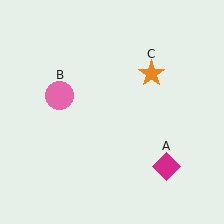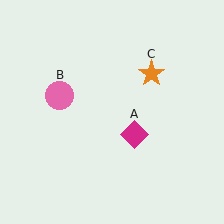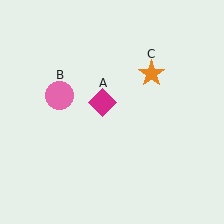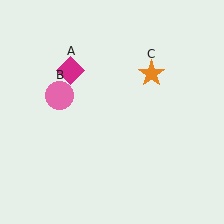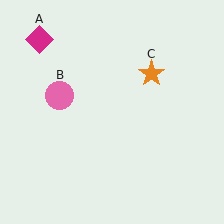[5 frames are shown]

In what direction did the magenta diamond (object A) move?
The magenta diamond (object A) moved up and to the left.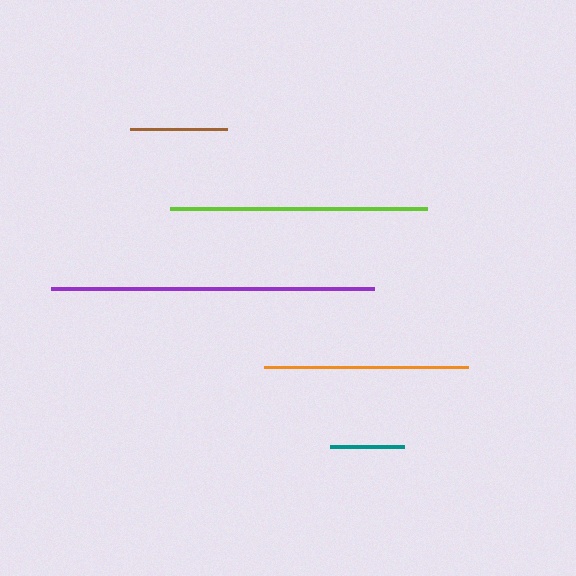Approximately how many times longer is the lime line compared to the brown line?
The lime line is approximately 2.6 times the length of the brown line.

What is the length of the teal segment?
The teal segment is approximately 74 pixels long.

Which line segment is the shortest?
The teal line is the shortest at approximately 74 pixels.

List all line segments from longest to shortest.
From longest to shortest: purple, lime, orange, brown, teal.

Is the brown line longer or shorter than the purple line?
The purple line is longer than the brown line.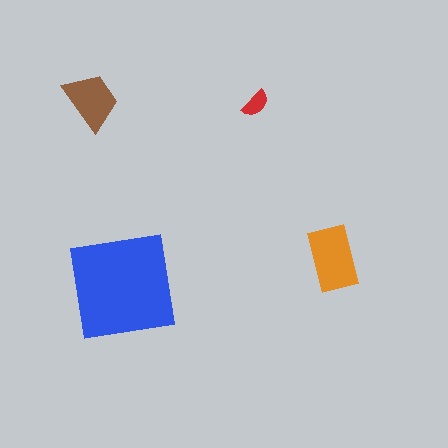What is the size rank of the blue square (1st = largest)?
1st.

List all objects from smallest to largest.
The red semicircle, the brown trapezoid, the orange rectangle, the blue square.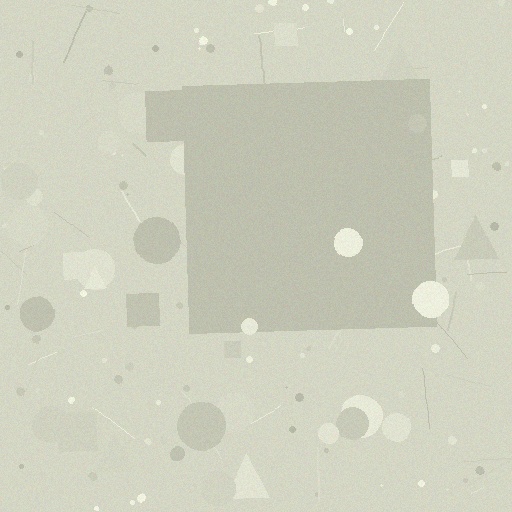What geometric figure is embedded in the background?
A square is embedded in the background.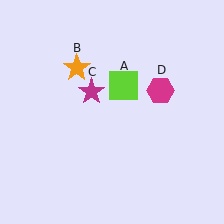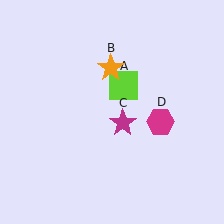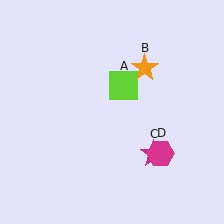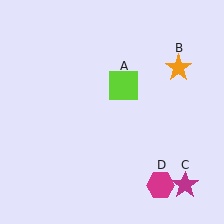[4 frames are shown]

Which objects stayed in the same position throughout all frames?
Lime square (object A) remained stationary.